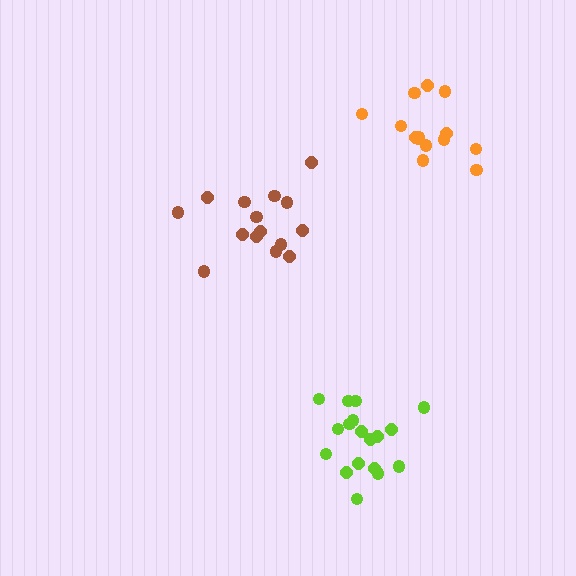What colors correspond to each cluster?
The clusters are colored: brown, lime, orange.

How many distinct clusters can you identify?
There are 3 distinct clusters.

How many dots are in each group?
Group 1: 15 dots, Group 2: 18 dots, Group 3: 14 dots (47 total).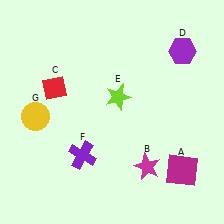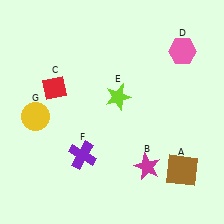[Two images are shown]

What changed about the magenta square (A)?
In Image 1, A is magenta. In Image 2, it changed to brown.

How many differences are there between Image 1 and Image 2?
There are 2 differences between the two images.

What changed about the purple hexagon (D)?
In Image 1, D is purple. In Image 2, it changed to pink.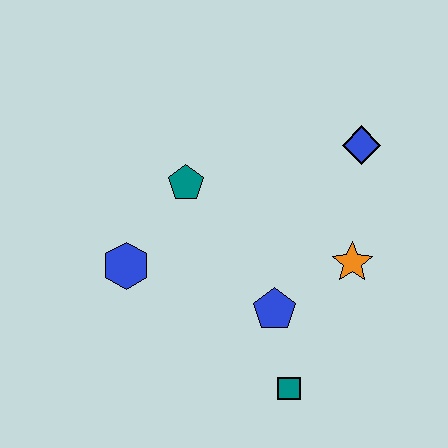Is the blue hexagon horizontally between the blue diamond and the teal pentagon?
No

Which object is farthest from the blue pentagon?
The blue diamond is farthest from the blue pentagon.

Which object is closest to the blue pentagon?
The teal square is closest to the blue pentagon.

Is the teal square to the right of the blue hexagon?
Yes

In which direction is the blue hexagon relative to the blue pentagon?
The blue hexagon is to the left of the blue pentagon.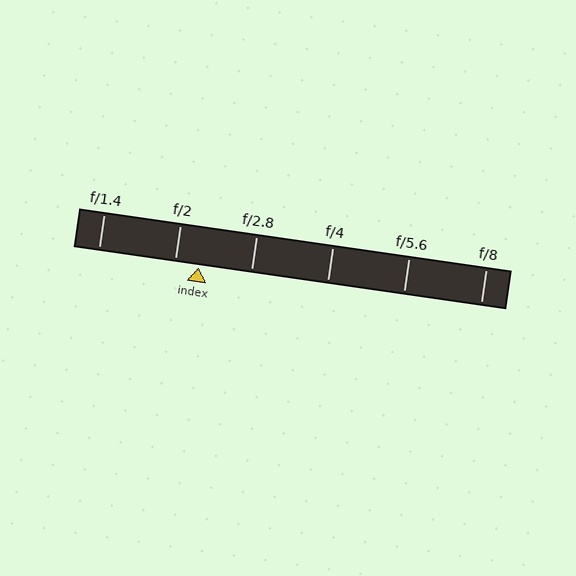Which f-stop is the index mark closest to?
The index mark is closest to f/2.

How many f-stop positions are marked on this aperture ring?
There are 6 f-stop positions marked.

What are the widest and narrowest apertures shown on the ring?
The widest aperture shown is f/1.4 and the narrowest is f/8.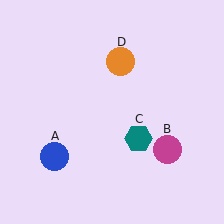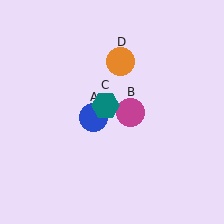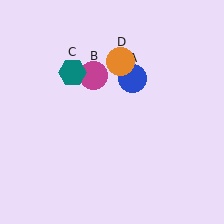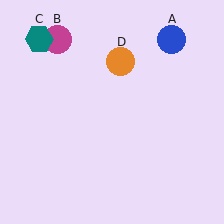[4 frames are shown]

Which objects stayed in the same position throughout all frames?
Orange circle (object D) remained stationary.